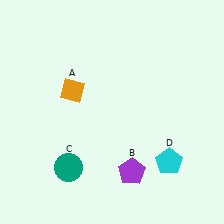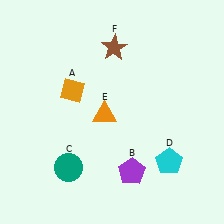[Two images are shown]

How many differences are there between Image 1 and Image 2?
There are 2 differences between the two images.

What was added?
An orange triangle (E), a brown star (F) were added in Image 2.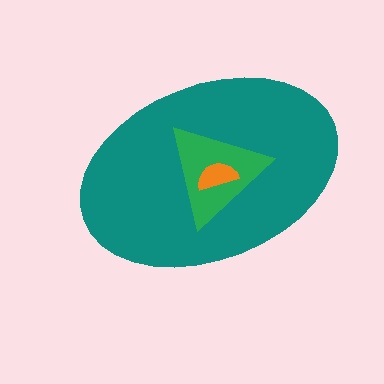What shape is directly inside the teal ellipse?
The green triangle.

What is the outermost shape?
The teal ellipse.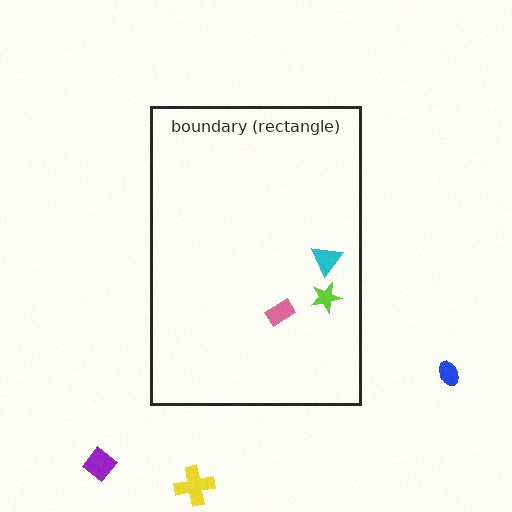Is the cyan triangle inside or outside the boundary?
Inside.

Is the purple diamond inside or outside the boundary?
Outside.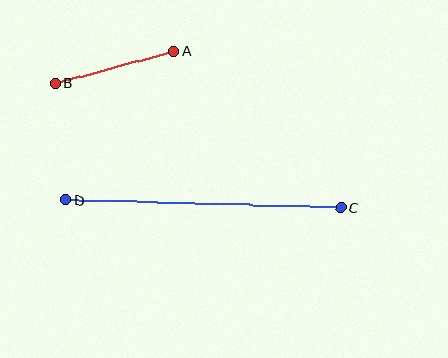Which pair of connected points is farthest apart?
Points C and D are farthest apart.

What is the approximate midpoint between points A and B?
The midpoint is at approximately (114, 67) pixels.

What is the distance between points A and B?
The distance is approximately 123 pixels.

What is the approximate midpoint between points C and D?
The midpoint is at approximately (203, 204) pixels.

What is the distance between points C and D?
The distance is approximately 276 pixels.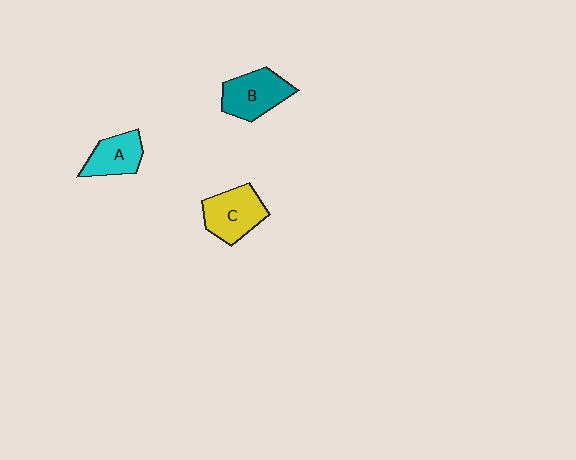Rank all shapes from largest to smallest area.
From largest to smallest: B (teal), C (yellow), A (cyan).